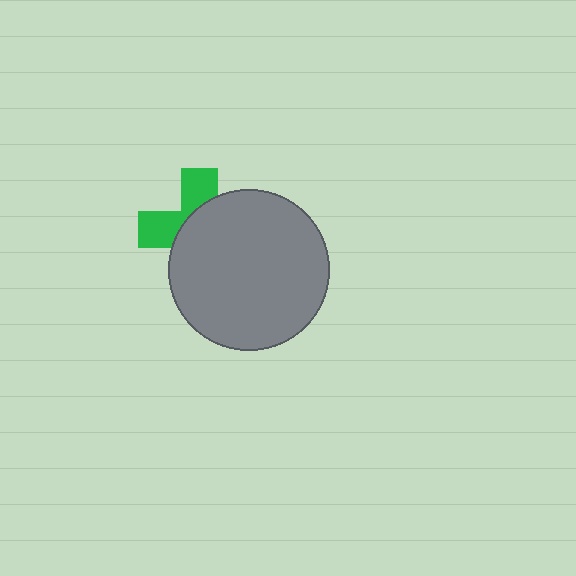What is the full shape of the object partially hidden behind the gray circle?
The partially hidden object is a green cross.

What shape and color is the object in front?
The object in front is a gray circle.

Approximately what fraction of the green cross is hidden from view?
Roughly 61% of the green cross is hidden behind the gray circle.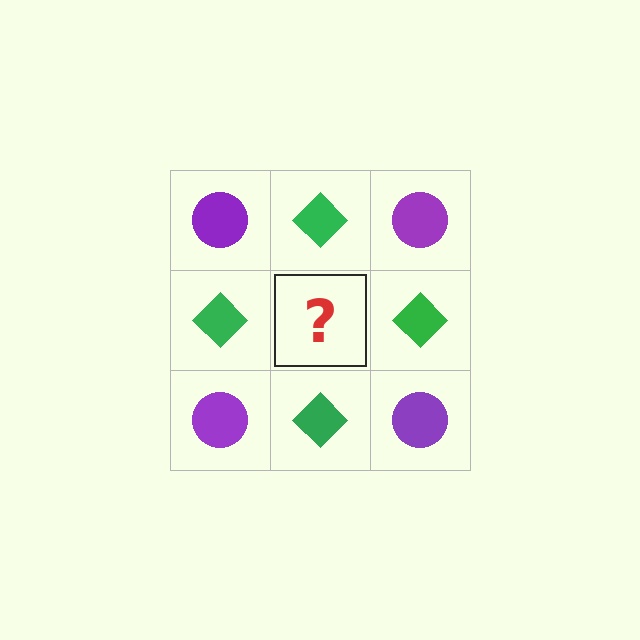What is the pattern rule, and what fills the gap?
The rule is that it alternates purple circle and green diamond in a checkerboard pattern. The gap should be filled with a purple circle.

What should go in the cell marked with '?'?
The missing cell should contain a purple circle.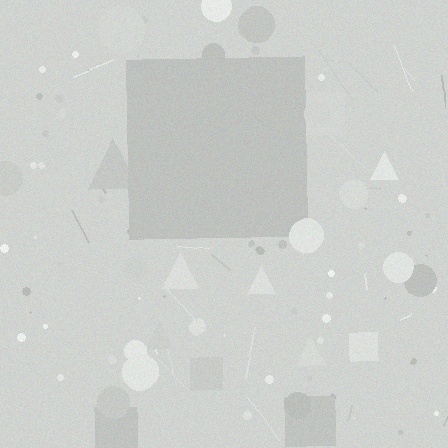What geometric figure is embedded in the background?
A square is embedded in the background.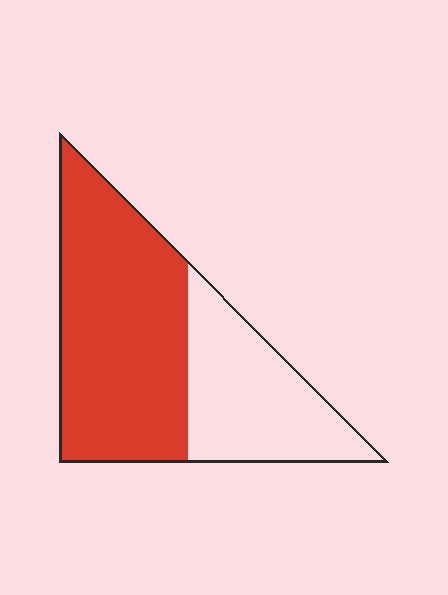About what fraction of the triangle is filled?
About five eighths (5/8).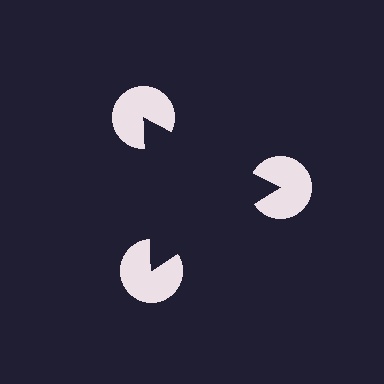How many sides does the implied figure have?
3 sides.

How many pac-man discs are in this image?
There are 3 — one at each vertex of the illusory triangle.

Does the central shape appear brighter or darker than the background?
It typically appears slightly darker than the background, even though no actual brightness change is drawn.